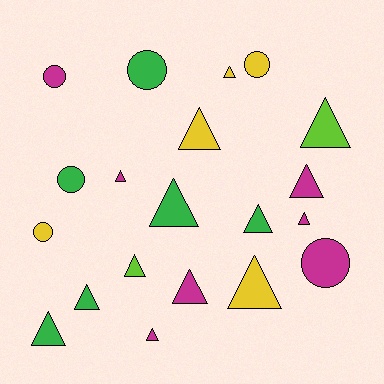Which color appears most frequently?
Magenta, with 7 objects.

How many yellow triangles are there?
There are 3 yellow triangles.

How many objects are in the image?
There are 20 objects.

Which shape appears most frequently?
Triangle, with 14 objects.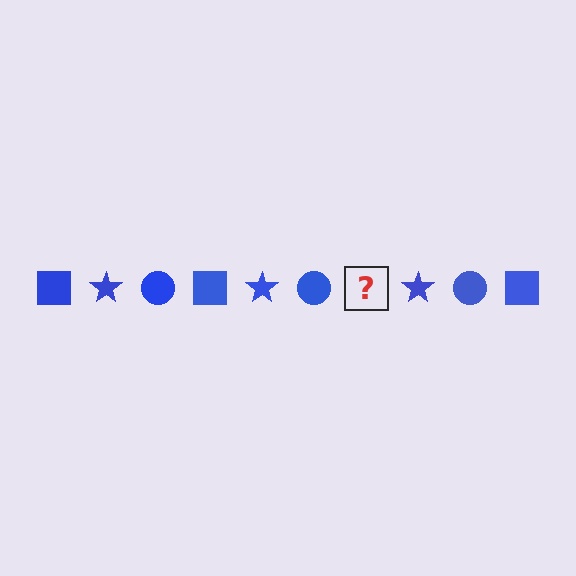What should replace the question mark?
The question mark should be replaced with a blue square.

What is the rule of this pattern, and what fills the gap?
The rule is that the pattern cycles through square, star, circle shapes in blue. The gap should be filled with a blue square.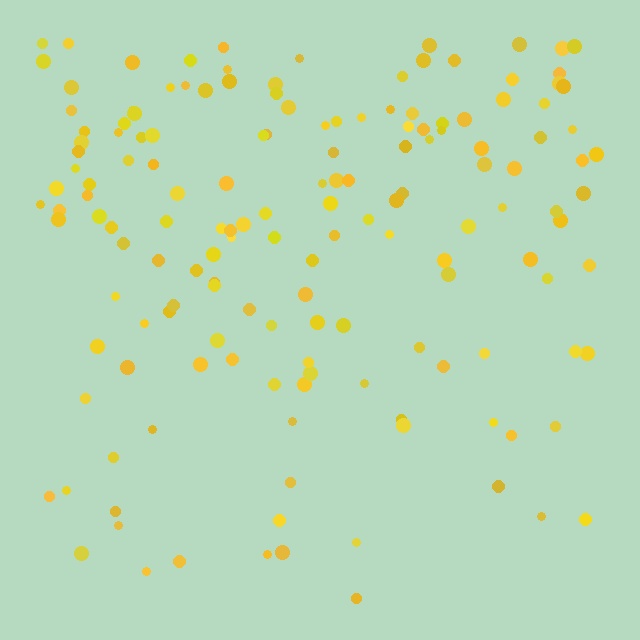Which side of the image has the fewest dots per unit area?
The bottom.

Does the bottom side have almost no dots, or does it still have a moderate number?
Still a moderate number, just noticeably fewer than the top.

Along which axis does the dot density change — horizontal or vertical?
Vertical.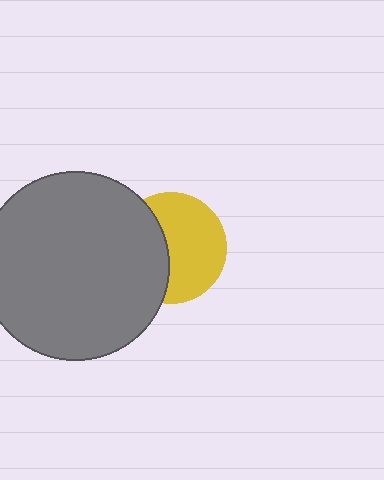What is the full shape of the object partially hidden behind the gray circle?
The partially hidden object is a yellow circle.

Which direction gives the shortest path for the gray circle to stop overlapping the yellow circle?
Moving left gives the shortest separation.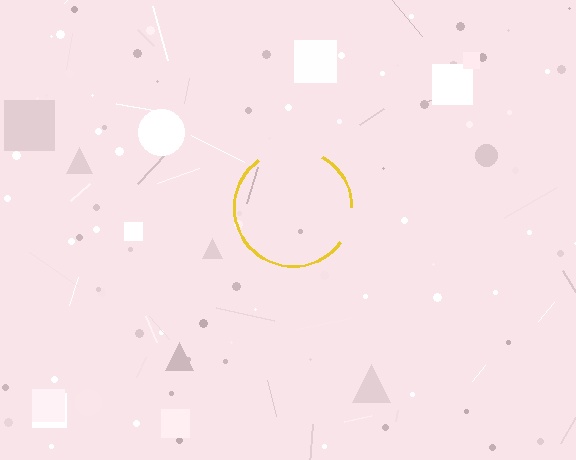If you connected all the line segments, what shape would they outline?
They would outline a circle.